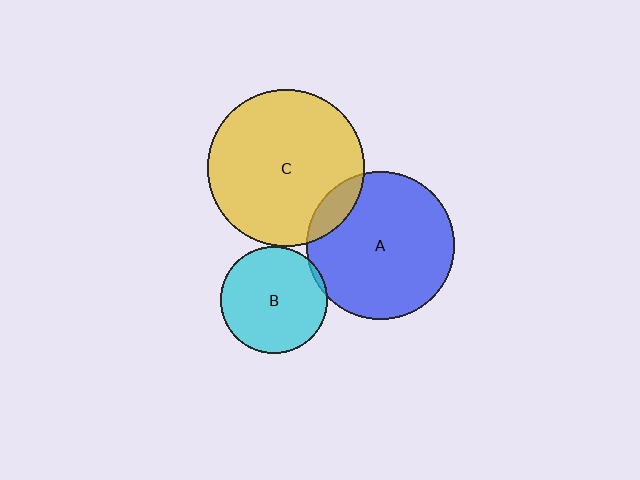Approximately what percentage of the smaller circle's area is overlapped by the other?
Approximately 5%.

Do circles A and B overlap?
Yes.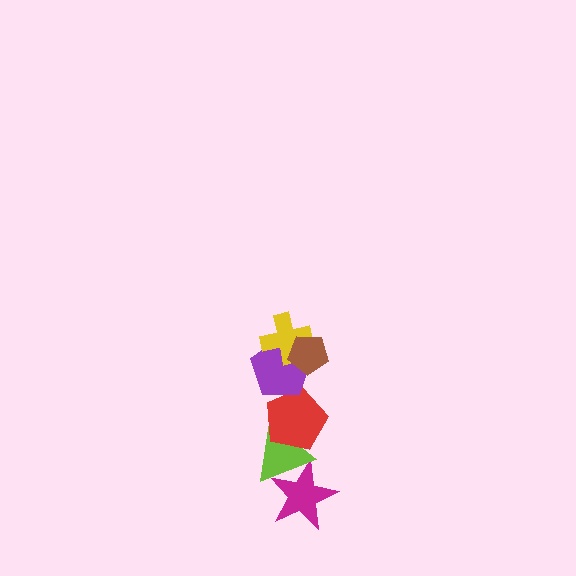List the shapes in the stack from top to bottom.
From top to bottom: the brown pentagon, the yellow cross, the purple pentagon, the red pentagon, the lime triangle, the magenta star.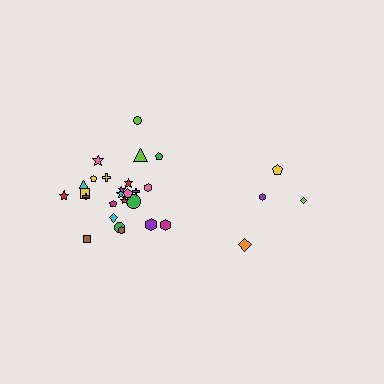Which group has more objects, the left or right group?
The left group.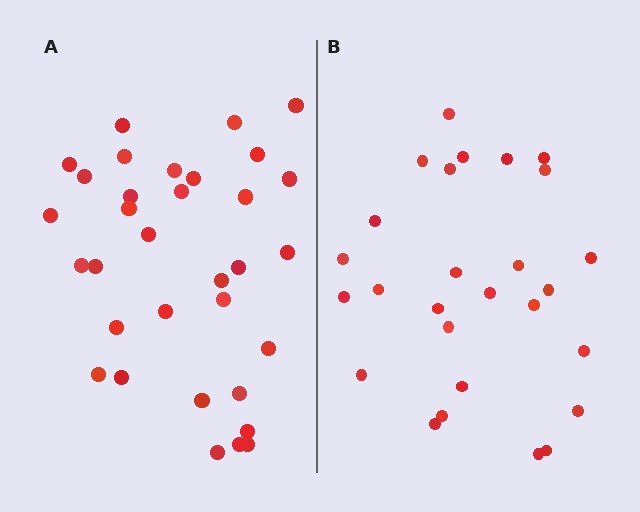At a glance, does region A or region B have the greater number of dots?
Region A (the left region) has more dots.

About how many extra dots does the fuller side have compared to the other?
Region A has about 6 more dots than region B.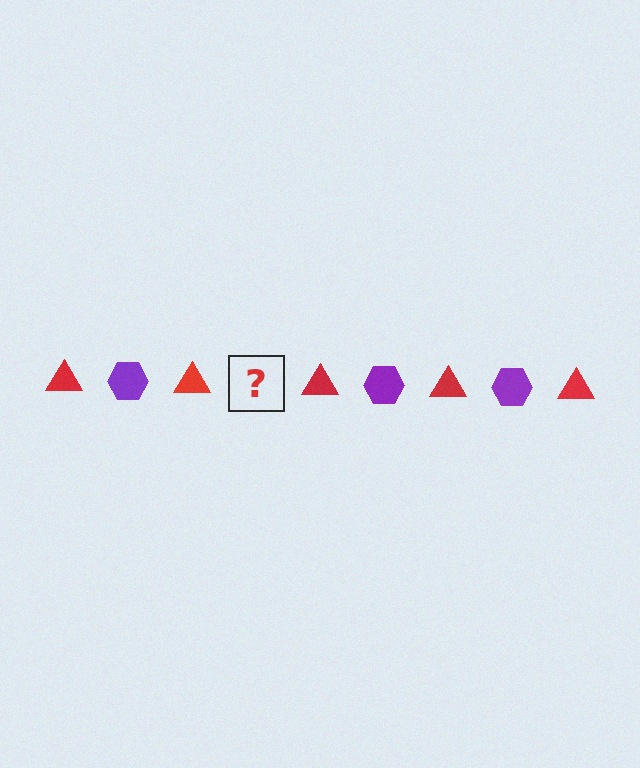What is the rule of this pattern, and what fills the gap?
The rule is that the pattern alternates between red triangle and purple hexagon. The gap should be filled with a purple hexagon.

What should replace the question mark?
The question mark should be replaced with a purple hexagon.